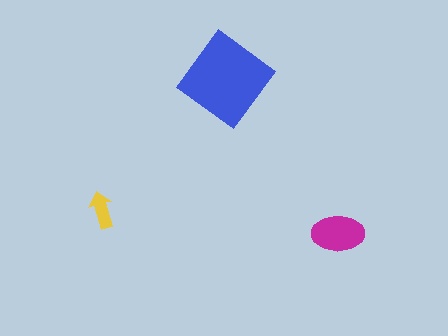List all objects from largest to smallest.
The blue diamond, the magenta ellipse, the yellow arrow.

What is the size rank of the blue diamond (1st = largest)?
1st.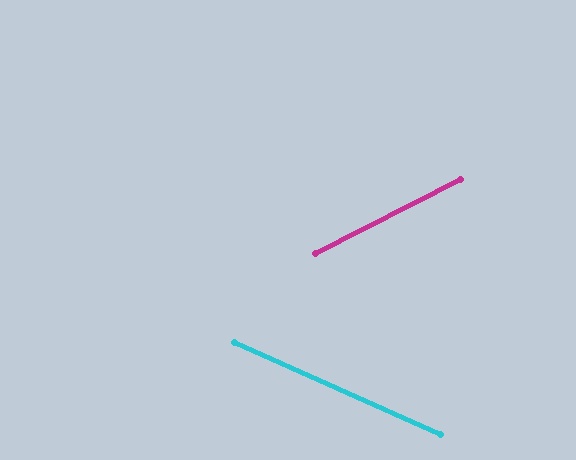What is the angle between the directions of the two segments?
Approximately 51 degrees.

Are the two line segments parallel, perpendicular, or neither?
Neither parallel nor perpendicular — they differ by about 51°.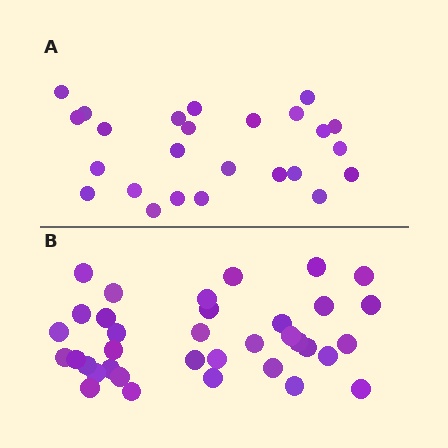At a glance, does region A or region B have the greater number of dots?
Region B (the bottom region) has more dots.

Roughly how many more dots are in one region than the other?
Region B has roughly 12 or so more dots than region A.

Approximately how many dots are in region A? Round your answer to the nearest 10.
About 20 dots. (The exact count is 25, which rounds to 20.)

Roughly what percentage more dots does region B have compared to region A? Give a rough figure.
About 45% more.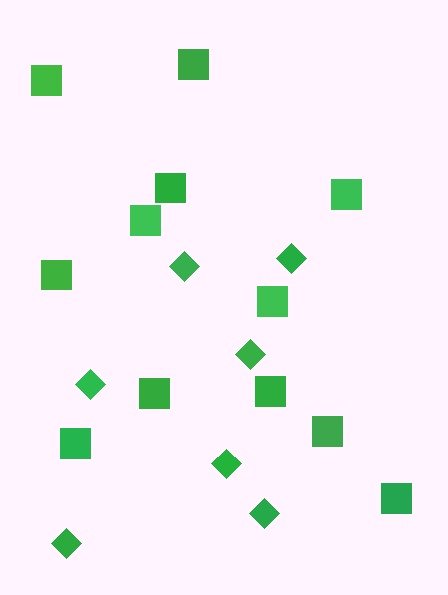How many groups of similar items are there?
There are 2 groups: one group of squares (12) and one group of diamonds (7).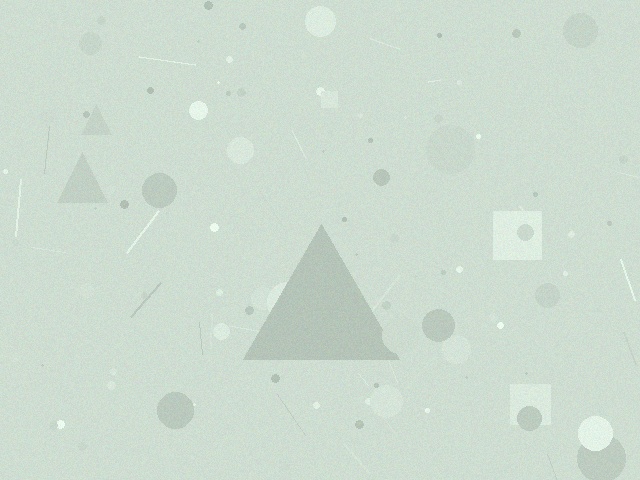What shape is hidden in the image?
A triangle is hidden in the image.